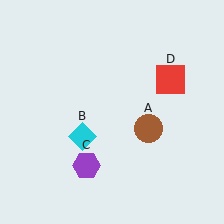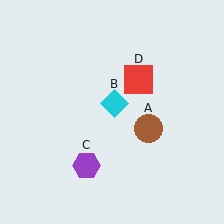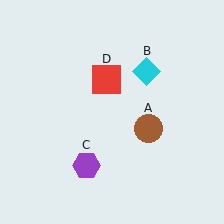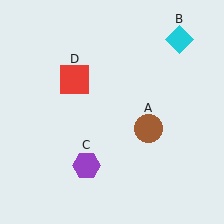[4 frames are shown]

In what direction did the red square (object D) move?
The red square (object D) moved left.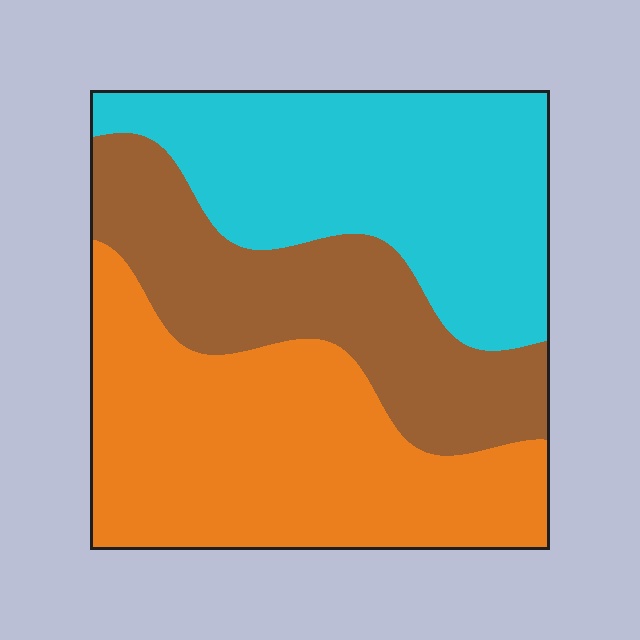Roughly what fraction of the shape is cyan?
Cyan covers roughly 35% of the shape.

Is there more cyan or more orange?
Orange.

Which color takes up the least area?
Brown, at roughly 25%.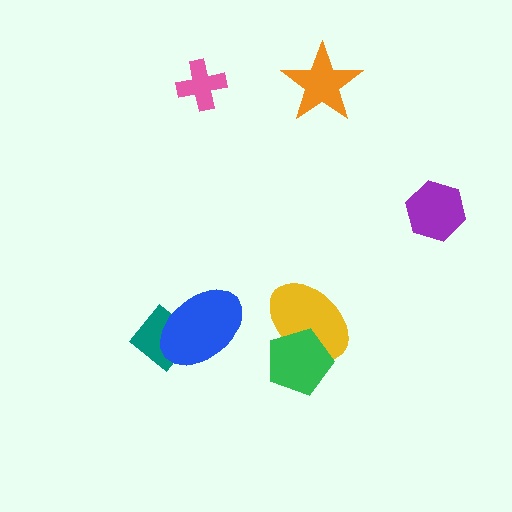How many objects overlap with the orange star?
0 objects overlap with the orange star.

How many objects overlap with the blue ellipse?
1 object overlaps with the blue ellipse.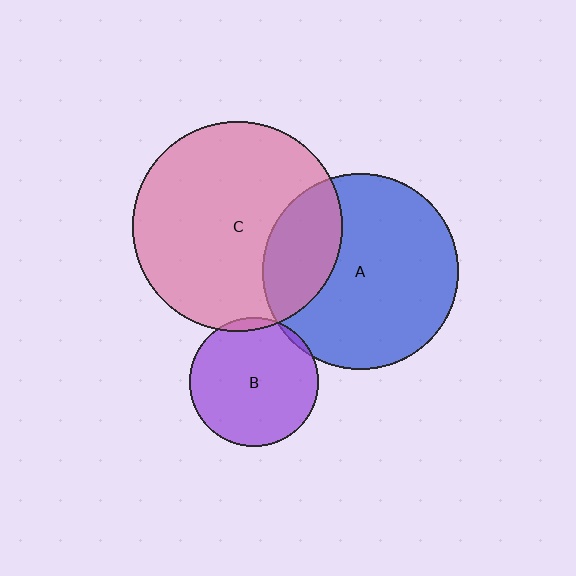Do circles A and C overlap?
Yes.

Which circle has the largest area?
Circle C (pink).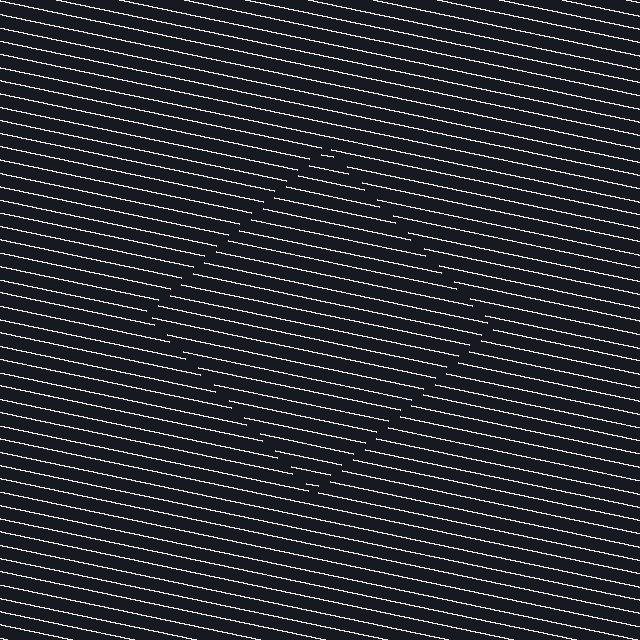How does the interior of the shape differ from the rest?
The interior of the shape contains the same grating, shifted by half a period — the contour is defined by the phase discontinuity where line-ends from the inner and outer gratings abut.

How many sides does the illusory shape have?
4 sides — the line-ends trace a square.